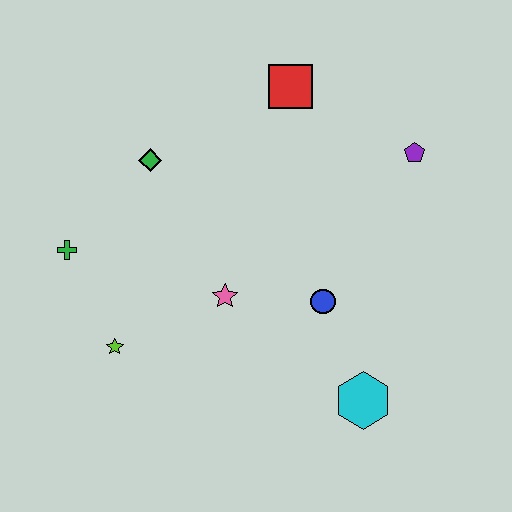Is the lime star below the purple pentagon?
Yes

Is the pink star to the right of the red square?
No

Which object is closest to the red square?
The purple pentagon is closest to the red square.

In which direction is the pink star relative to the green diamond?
The pink star is below the green diamond.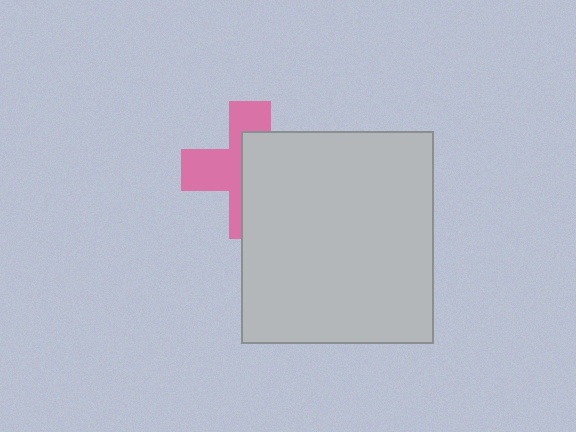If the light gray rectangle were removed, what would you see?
You would see the complete pink cross.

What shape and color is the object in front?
The object in front is a light gray rectangle.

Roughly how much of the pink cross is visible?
About half of it is visible (roughly 47%).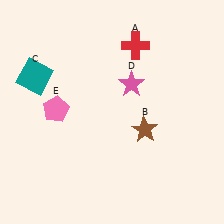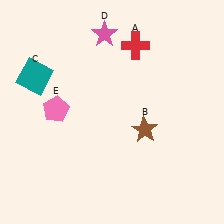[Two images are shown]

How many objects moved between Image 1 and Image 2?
1 object moved between the two images.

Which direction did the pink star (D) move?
The pink star (D) moved up.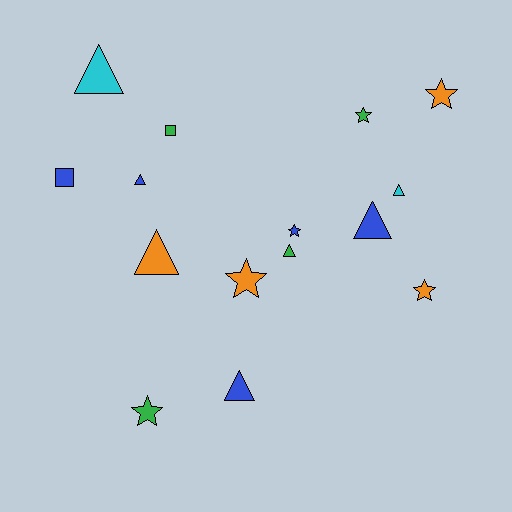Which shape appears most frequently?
Triangle, with 7 objects.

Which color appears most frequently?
Blue, with 5 objects.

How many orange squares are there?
There are no orange squares.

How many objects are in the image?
There are 15 objects.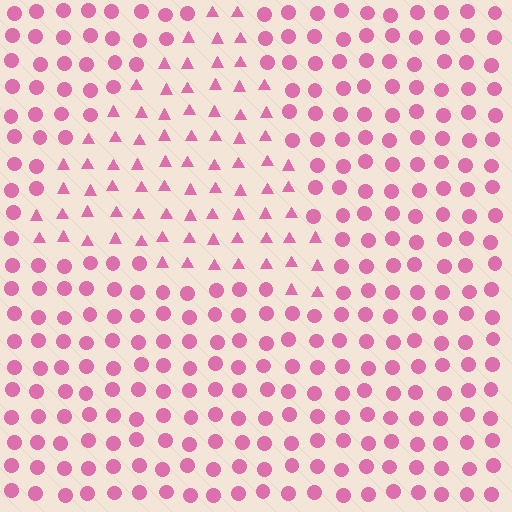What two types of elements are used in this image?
The image uses triangles inside the triangle region and circles outside it.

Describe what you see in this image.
The image is filled with small pink elements arranged in a uniform grid. A triangle-shaped region contains triangles, while the surrounding area contains circles. The boundary is defined purely by the change in element shape.